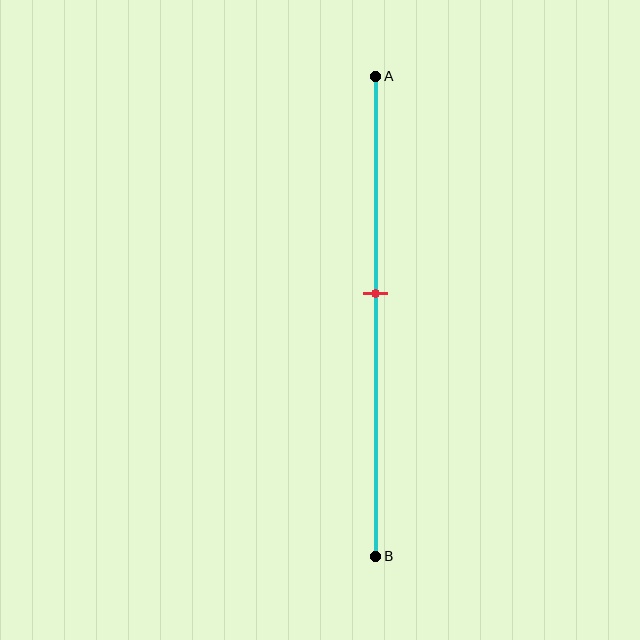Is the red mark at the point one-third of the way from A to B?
No, the mark is at about 45% from A, not at the 33% one-third point.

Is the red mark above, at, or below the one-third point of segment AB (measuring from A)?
The red mark is below the one-third point of segment AB.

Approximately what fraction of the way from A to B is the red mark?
The red mark is approximately 45% of the way from A to B.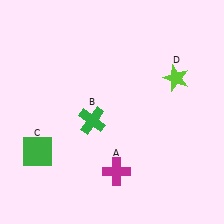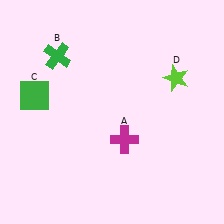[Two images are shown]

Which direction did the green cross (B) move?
The green cross (B) moved up.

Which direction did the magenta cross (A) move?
The magenta cross (A) moved up.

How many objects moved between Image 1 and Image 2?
3 objects moved between the two images.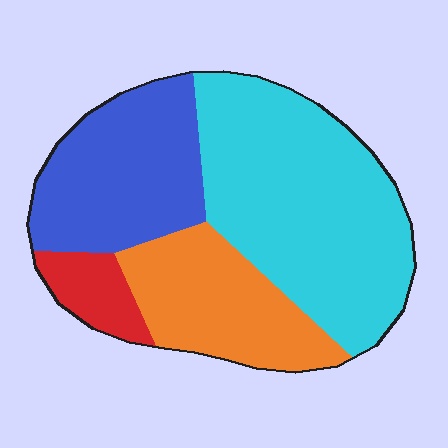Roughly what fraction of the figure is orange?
Orange covers about 20% of the figure.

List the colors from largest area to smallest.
From largest to smallest: cyan, blue, orange, red.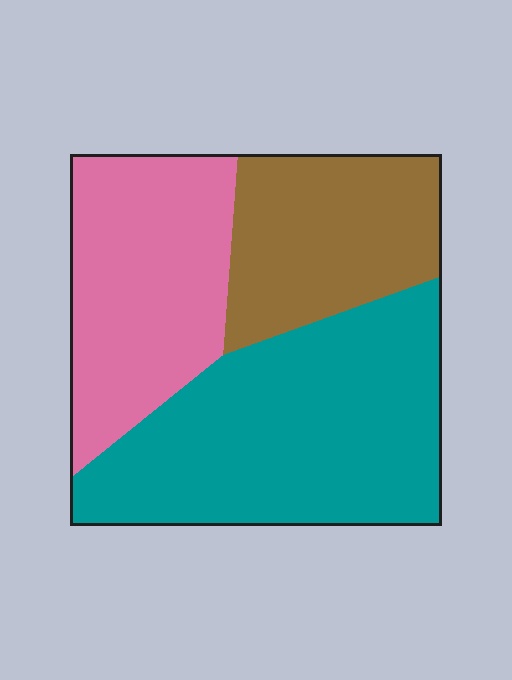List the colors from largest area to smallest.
From largest to smallest: teal, pink, brown.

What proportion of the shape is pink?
Pink covers around 30% of the shape.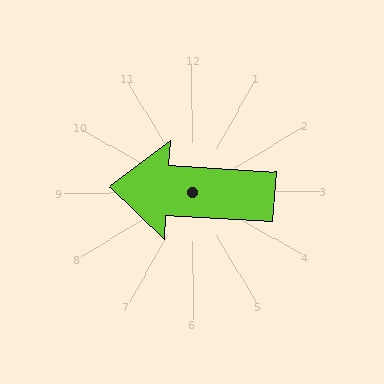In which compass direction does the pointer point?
West.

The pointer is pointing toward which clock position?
Roughly 9 o'clock.